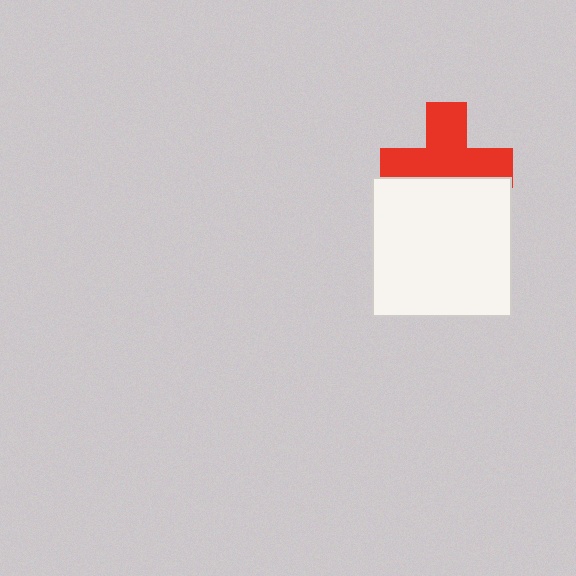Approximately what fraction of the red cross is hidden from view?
Roughly 35% of the red cross is hidden behind the white square.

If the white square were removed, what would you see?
You would see the complete red cross.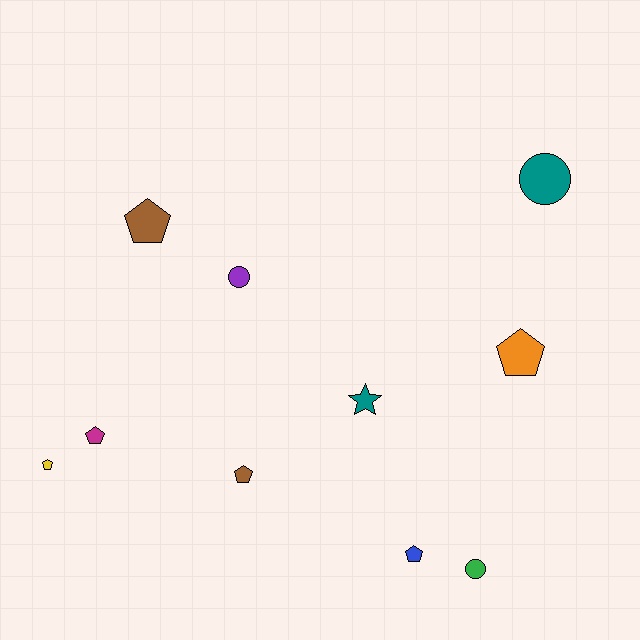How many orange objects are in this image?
There is 1 orange object.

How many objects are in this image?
There are 10 objects.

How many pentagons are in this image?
There are 6 pentagons.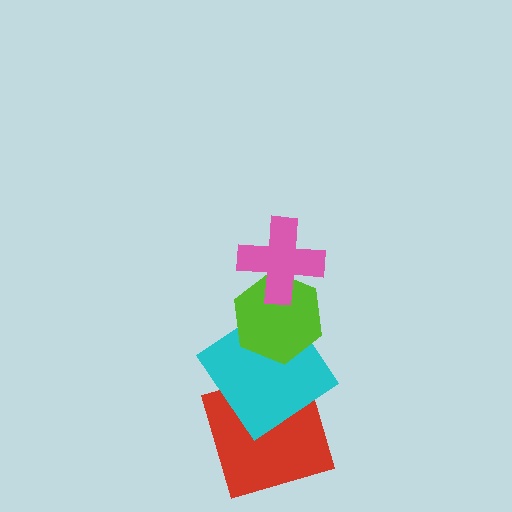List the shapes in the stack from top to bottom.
From top to bottom: the pink cross, the lime hexagon, the cyan diamond, the red square.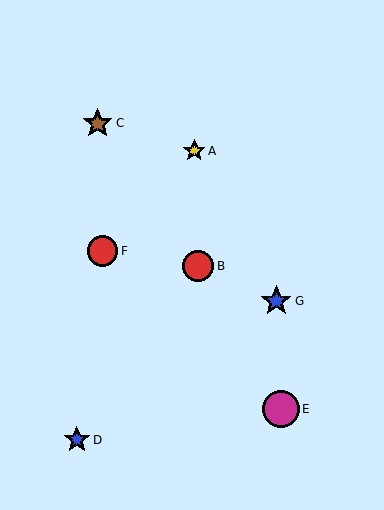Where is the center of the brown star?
The center of the brown star is at (98, 123).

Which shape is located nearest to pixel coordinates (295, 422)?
The magenta circle (labeled E) at (281, 409) is nearest to that location.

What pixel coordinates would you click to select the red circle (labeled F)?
Click at (102, 251) to select the red circle F.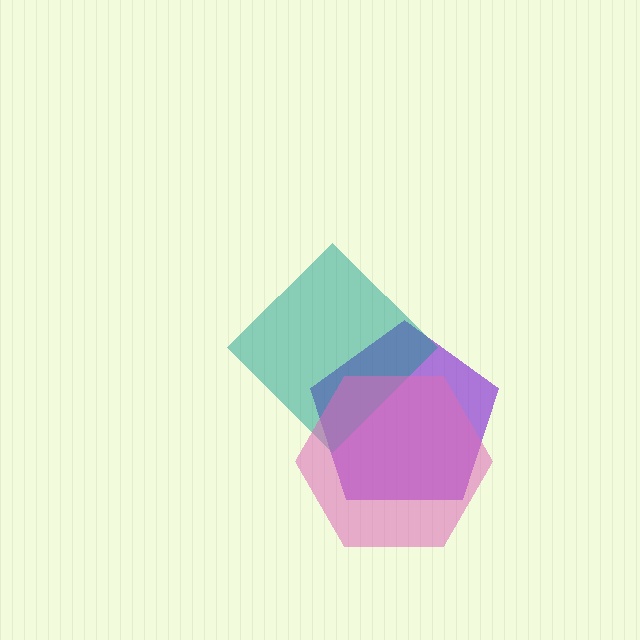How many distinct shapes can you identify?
There are 3 distinct shapes: a purple pentagon, a teal diamond, a pink hexagon.